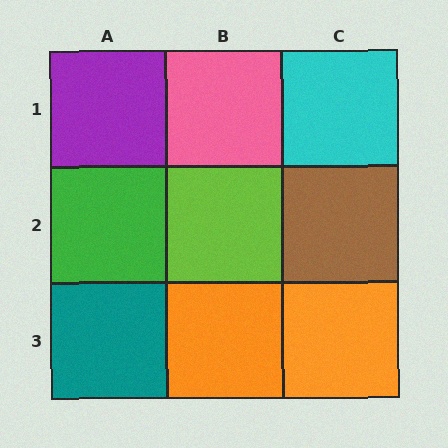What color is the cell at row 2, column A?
Green.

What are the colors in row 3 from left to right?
Teal, orange, orange.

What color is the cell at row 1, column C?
Cyan.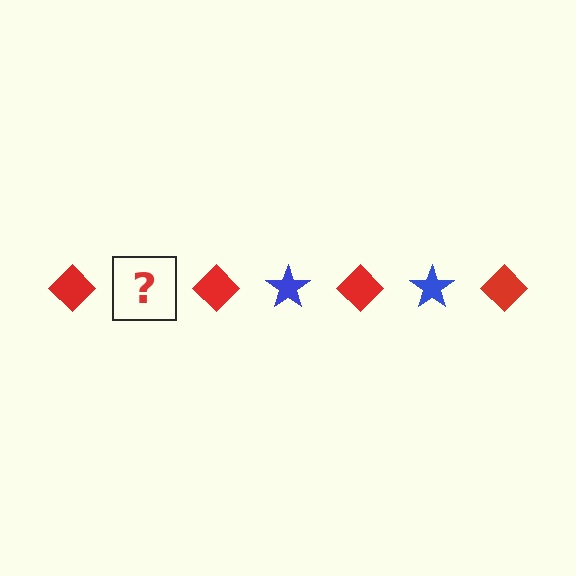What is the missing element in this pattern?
The missing element is a blue star.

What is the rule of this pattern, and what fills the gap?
The rule is that the pattern alternates between red diamond and blue star. The gap should be filled with a blue star.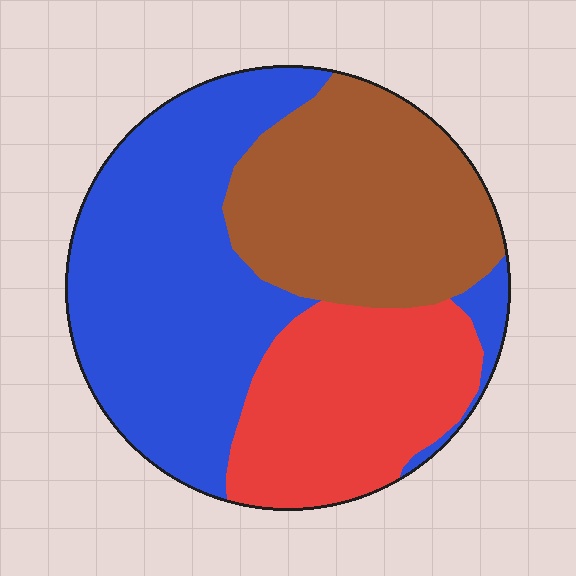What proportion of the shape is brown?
Brown covers around 30% of the shape.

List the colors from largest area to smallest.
From largest to smallest: blue, brown, red.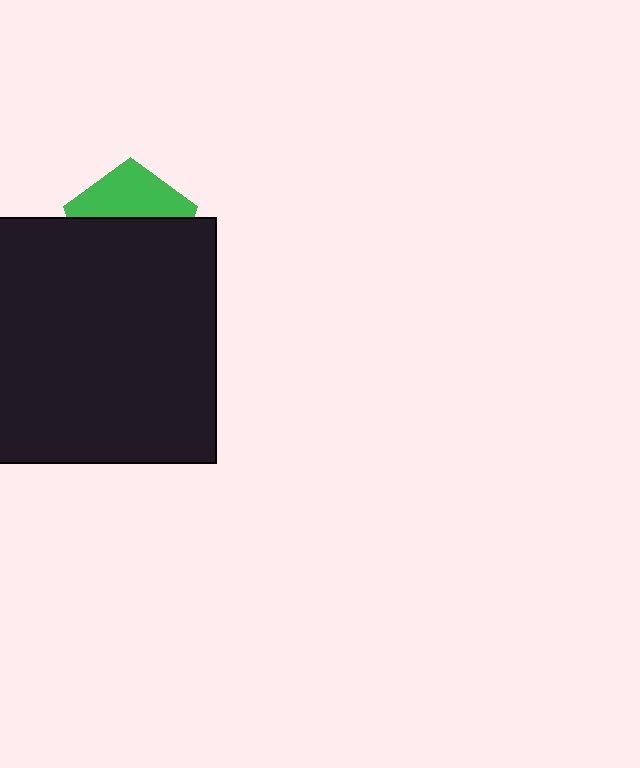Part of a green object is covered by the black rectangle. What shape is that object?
It is a pentagon.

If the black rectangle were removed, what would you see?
You would see the complete green pentagon.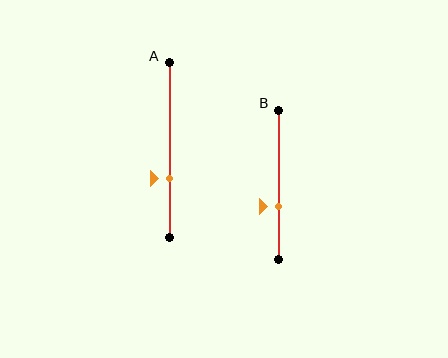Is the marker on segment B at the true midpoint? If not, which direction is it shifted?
No, the marker on segment B is shifted downward by about 14% of the segment length.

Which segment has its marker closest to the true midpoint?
Segment B has its marker closest to the true midpoint.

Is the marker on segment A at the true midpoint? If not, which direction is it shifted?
No, the marker on segment A is shifted downward by about 16% of the segment length.